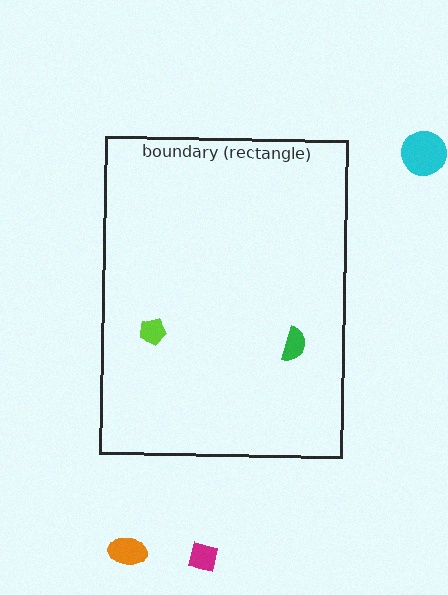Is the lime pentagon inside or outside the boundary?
Inside.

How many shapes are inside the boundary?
2 inside, 3 outside.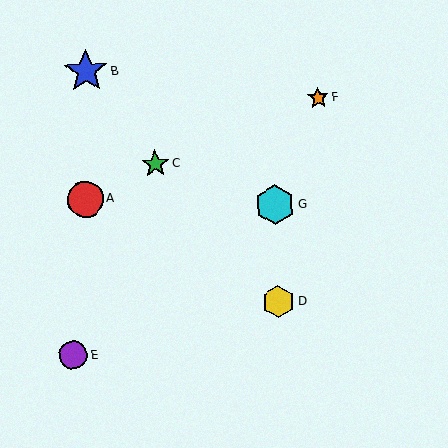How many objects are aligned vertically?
2 objects (D, G) are aligned vertically.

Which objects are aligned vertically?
Objects D, G are aligned vertically.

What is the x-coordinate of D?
Object D is at x≈278.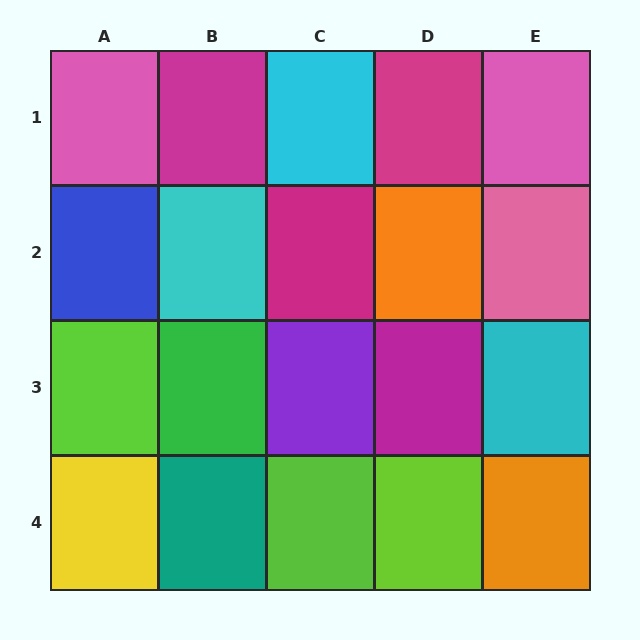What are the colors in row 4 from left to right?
Yellow, teal, lime, lime, orange.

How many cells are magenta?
4 cells are magenta.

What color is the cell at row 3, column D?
Magenta.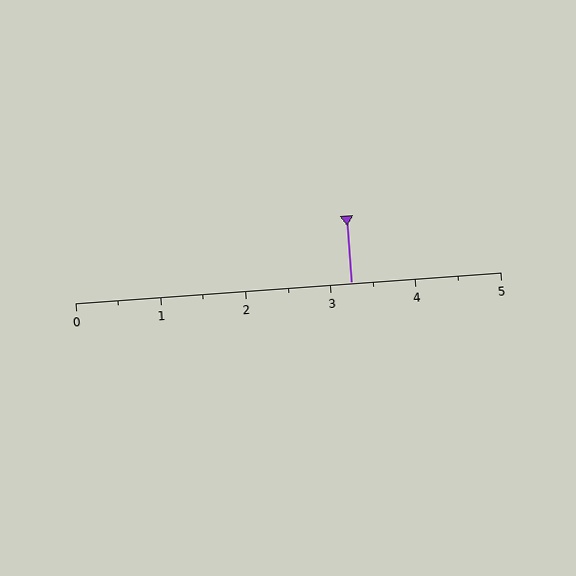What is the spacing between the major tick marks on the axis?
The major ticks are spaced 1 apart.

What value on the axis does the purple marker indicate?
The marker indicates approximately 3.2.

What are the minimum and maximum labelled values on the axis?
The axis runs from 0 to 5.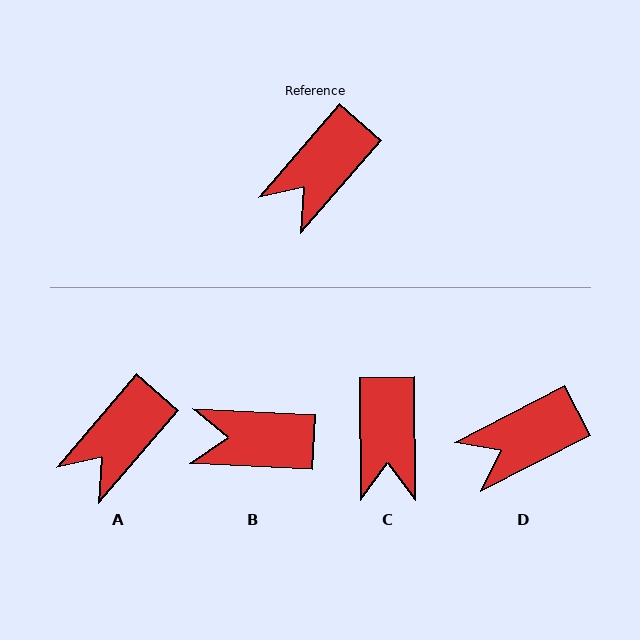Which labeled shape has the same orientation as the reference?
A.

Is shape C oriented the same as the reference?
No, it is off by about 41 degrees.